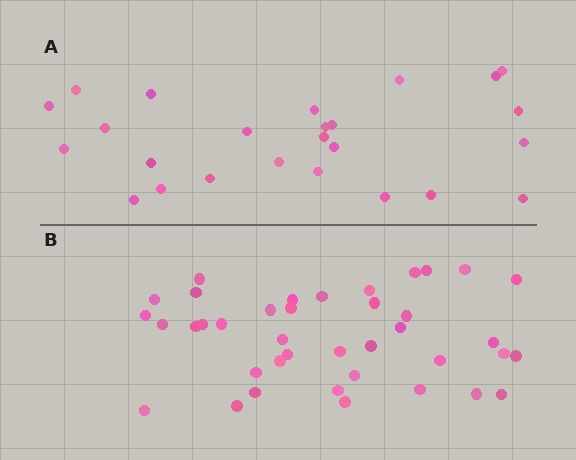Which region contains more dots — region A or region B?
Region B (the bottom region) has more dots.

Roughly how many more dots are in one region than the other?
Region B has approximately 15 more dots than region A.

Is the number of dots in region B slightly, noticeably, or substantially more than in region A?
Region B has substantially more. The ratio is roughly 1.6 to 1.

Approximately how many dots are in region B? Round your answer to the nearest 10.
About 40 dots. (The exact count is 39, which rounds to 40.)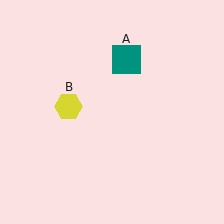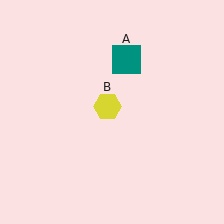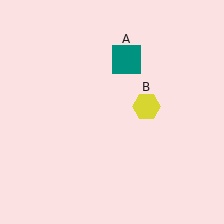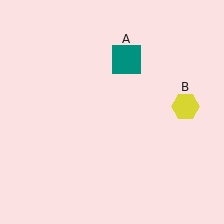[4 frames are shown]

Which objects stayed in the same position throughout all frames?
Teal square (object A) remained stationary.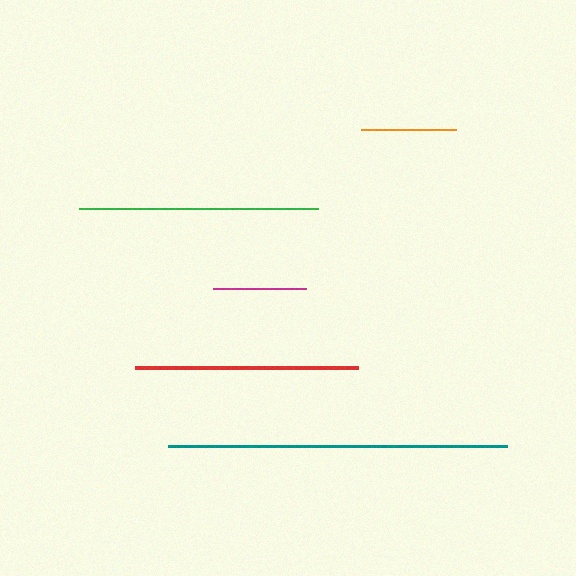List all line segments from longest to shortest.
From longest to shortest: teal, green, red, orange, magenta.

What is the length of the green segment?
The green segment is approximately 239 pixels long.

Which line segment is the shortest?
The magenta line is the shortest at approximately 93 pixels.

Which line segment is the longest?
The teal line is the longest at approximately 339 pixels.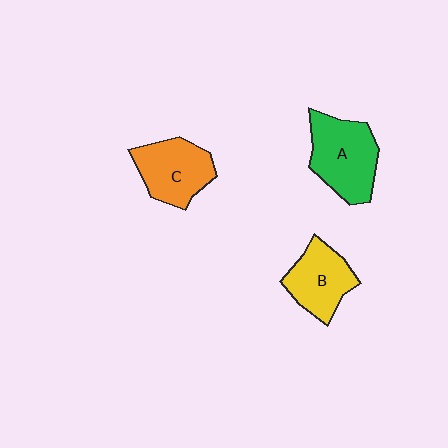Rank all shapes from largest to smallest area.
From largest to smallest: A (green), C (orange), B (yellow).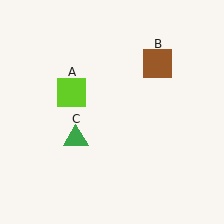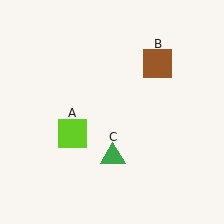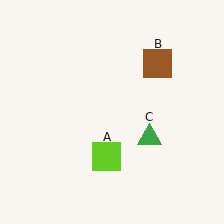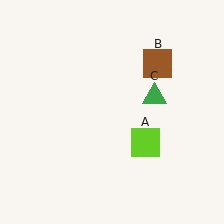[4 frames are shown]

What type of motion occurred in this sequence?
The lime square (object A), green triangle (object C) rotated counterclockwise around the center of the scene.